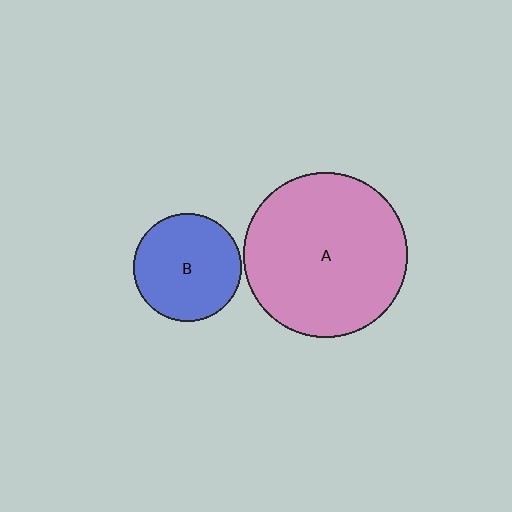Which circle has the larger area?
Circle A (pink).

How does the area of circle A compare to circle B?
Approximately 2.3 times.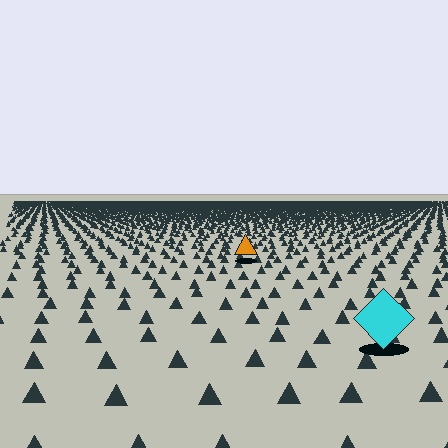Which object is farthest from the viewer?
The orange triangle is farthest from the viewer. It appears smaller and the ground texture around it is denser.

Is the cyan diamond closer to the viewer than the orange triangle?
Yes. The cyan diamond is closer — you can tell from the texture gradient: the ground texture is coarser near it.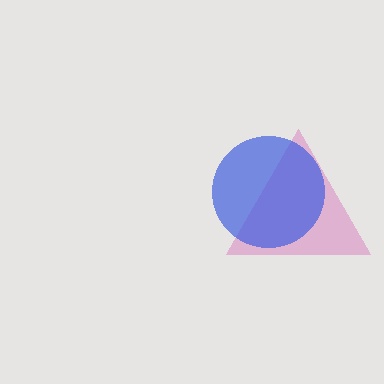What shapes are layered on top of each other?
The layered shapes are: a pink triangle, a blue circle.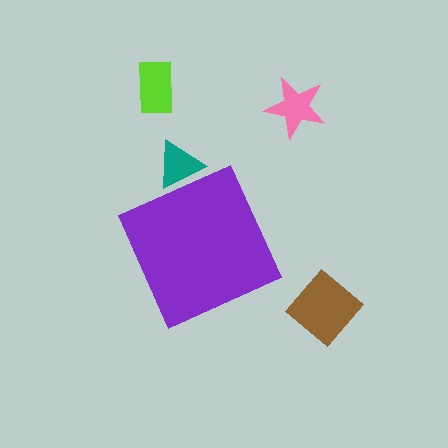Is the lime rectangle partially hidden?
No, the lime rectangle is fully visible.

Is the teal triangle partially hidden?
Yes, the teal triangle is partially hidden behind the purple diamond.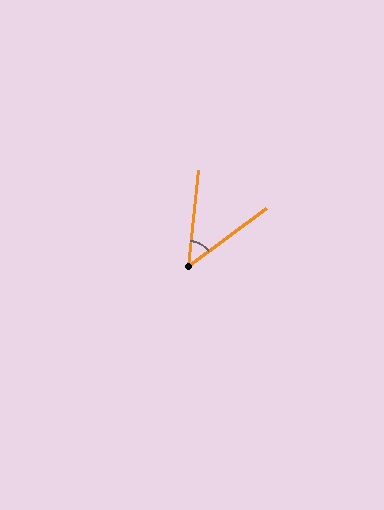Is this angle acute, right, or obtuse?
It is acute.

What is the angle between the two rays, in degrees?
Approximately 47 degrees.